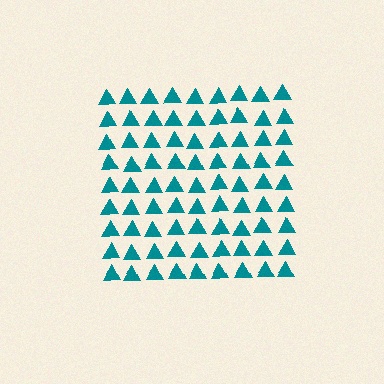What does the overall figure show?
The overall figure shows a square.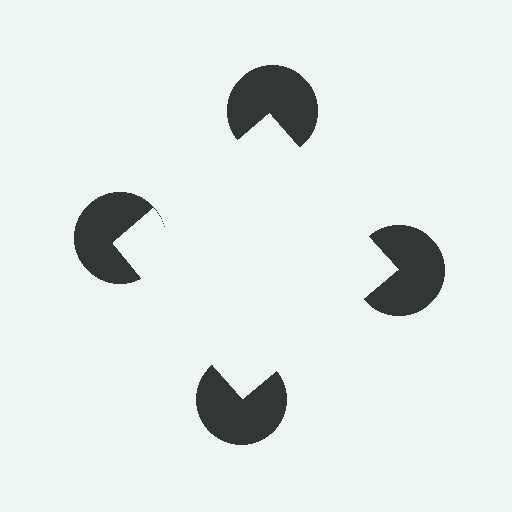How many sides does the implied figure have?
4 sides.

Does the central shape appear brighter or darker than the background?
It typically appears slightly brighter than the background, even though no actual brightness change is drawn.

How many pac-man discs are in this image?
There are 4 — one at each vertex of the illusory square.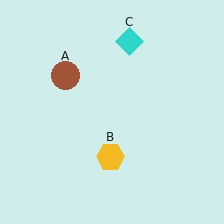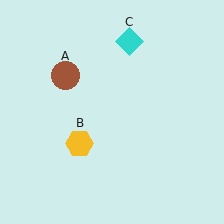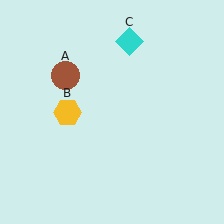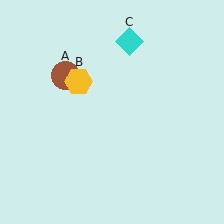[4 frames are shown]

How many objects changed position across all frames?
1 object changed position: yellow hexagon (object B).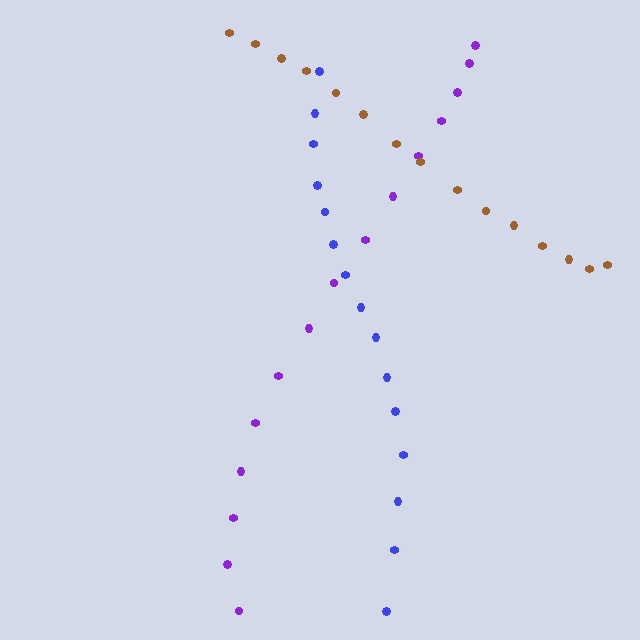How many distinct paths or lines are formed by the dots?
There are 3 distinct paths.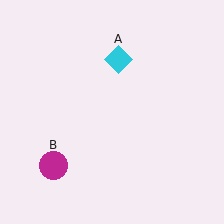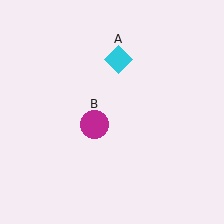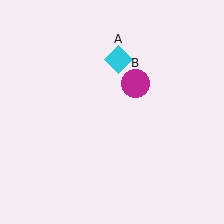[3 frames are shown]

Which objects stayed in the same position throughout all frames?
Cyan diamond (object A) remained stationary.